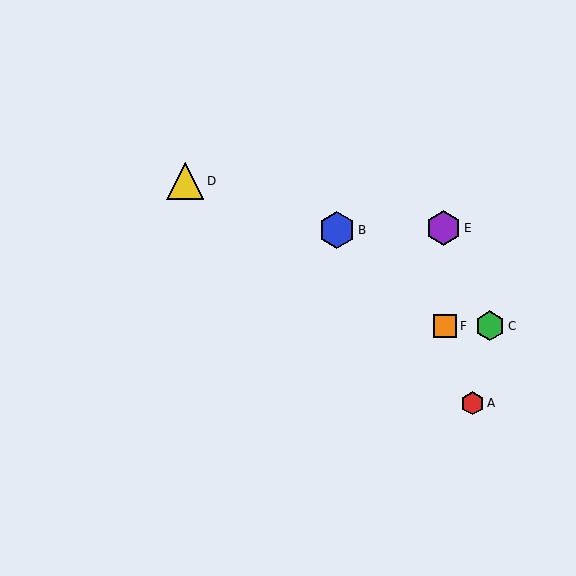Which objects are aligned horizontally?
Objects C, F are aligned horizontally.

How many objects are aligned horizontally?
2 objects (C, F) are aligned horizontally.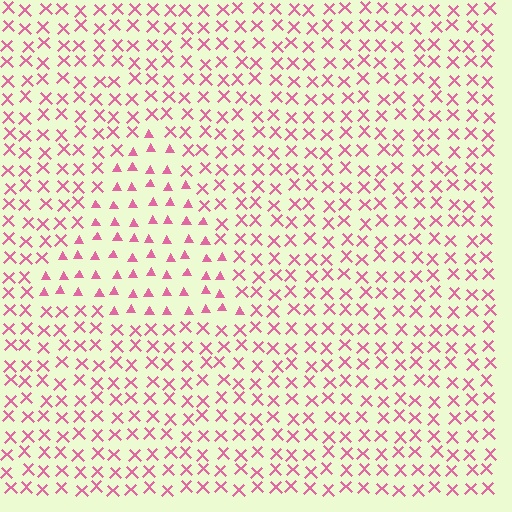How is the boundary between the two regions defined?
The boundary is defined by a change in element shape: triangles inside vs. X marks outside. All elements share the same color and spacing.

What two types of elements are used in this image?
The image uses triangles inside the triangle region and X marks outside it.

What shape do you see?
I see a triangle.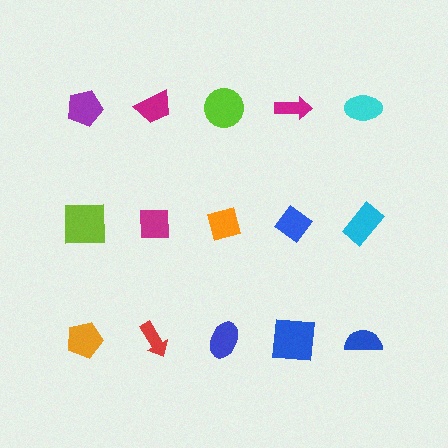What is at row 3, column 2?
A red arrow.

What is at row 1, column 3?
A lime circle.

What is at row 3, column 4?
A blue square.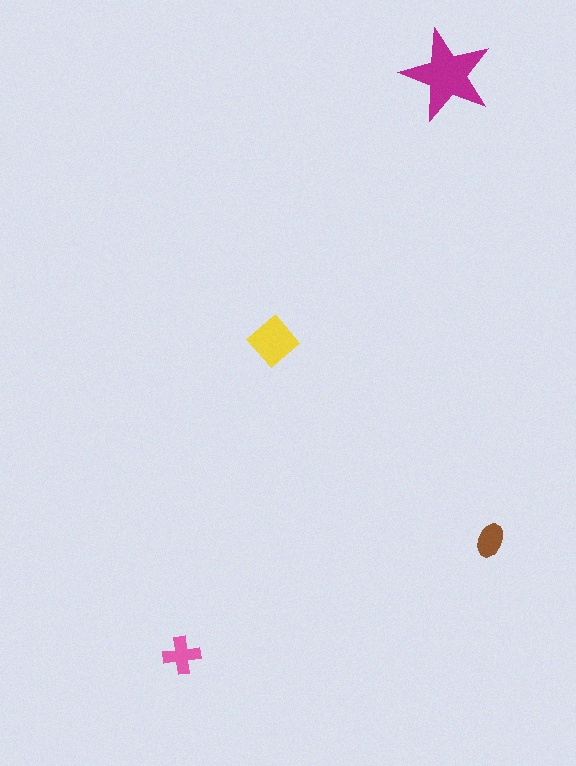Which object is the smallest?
The brown ellipse.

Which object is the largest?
The magenta star.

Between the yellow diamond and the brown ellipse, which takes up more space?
The yellow diamond.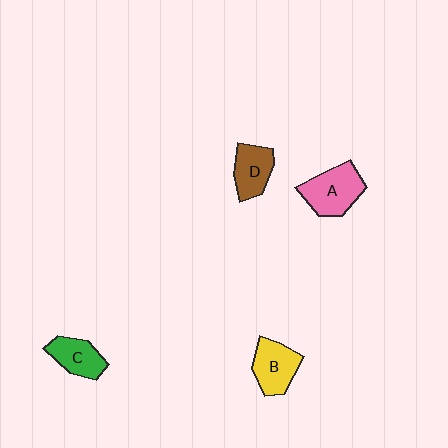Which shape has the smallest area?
Shape C (green).